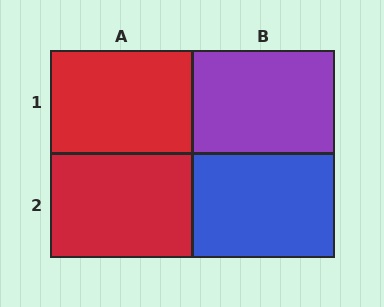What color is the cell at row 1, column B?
Purple.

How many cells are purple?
1 cell is purple.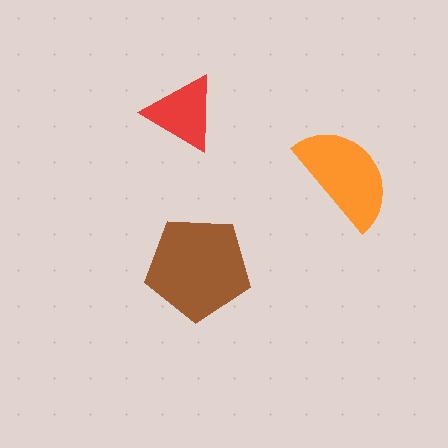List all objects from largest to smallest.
The brown pentagon, the orange semicircle, the red triangle.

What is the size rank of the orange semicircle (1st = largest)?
2nd.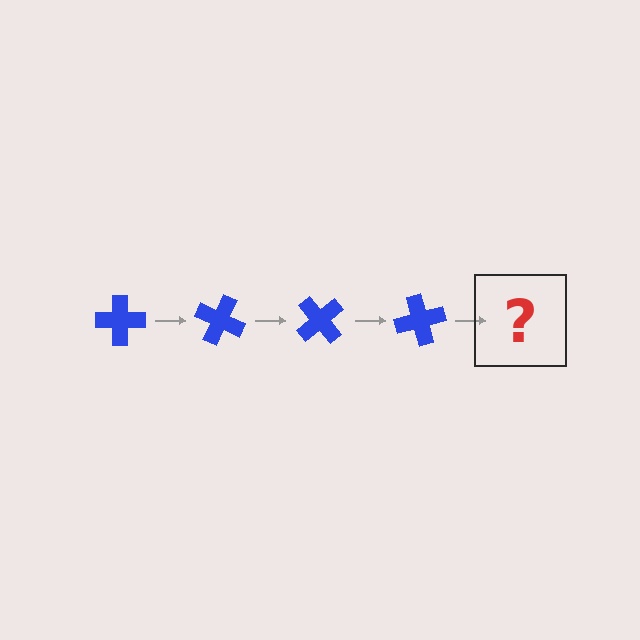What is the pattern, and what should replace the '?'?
The pattern is that the cross rotates 25 degrees each step. The '?' should be a blue cross rotated 100 degrees.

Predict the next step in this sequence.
The next step is a blue cross rotated 100 degrees.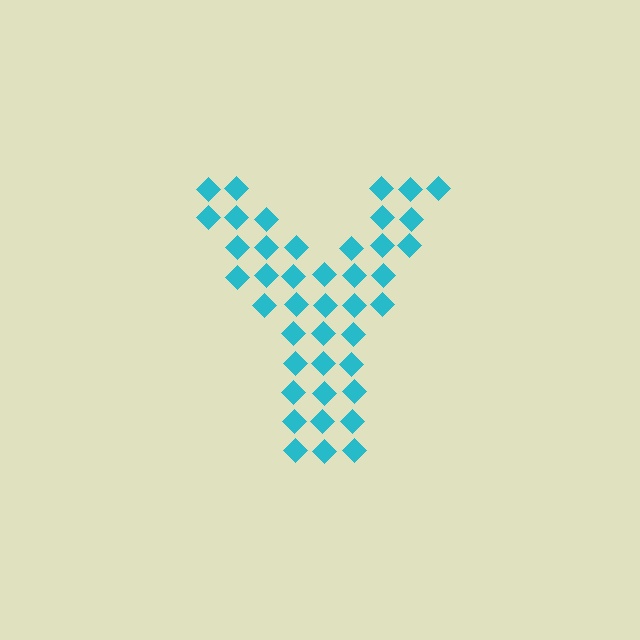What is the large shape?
The large shape is the letter Y.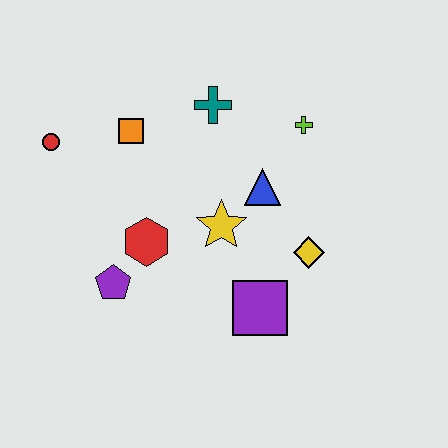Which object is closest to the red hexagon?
The purple pentagon is closest to the red hexagon.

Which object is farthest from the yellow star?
The red circle is farthest from the yellow star.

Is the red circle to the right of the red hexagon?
No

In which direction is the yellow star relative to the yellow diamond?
The yellow star is to the left of the yellow diamond.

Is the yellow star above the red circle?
No